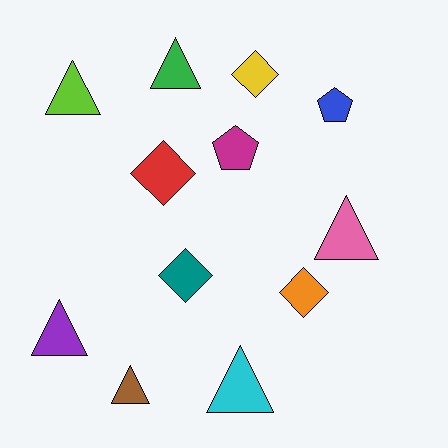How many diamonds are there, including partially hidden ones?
There are 4 diamonds.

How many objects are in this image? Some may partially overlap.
There are 12 objects.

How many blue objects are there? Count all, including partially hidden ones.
There is 1 blue object.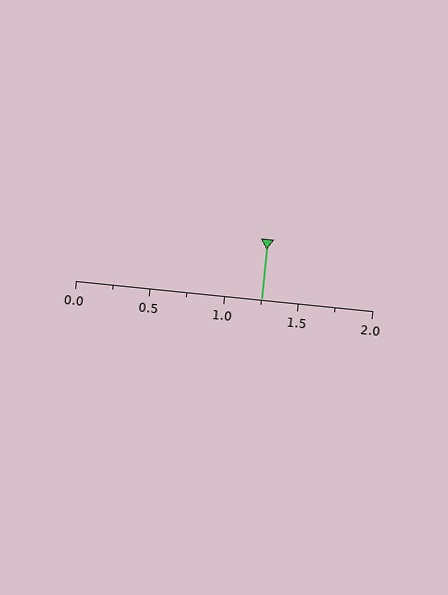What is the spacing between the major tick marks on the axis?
The major ticks are spaced 0.5 apart.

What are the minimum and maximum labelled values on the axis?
The axis runs from 0.0 to 2.0.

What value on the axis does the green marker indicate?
The marker indicates approximately 1.25.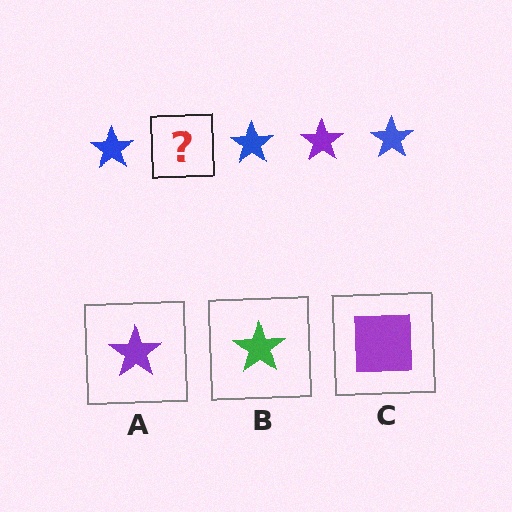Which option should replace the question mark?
Option A.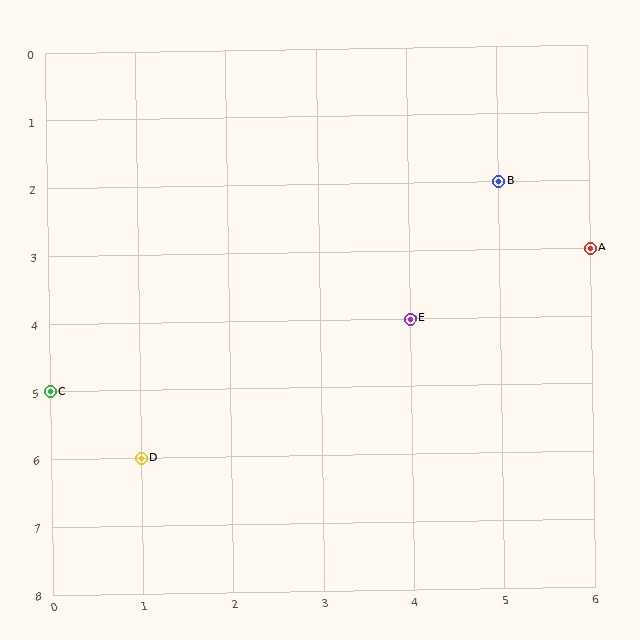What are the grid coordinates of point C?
Point C is at grid coordinates (0, 5).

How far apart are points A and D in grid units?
Points A and D are 5 columns and 3 rows apart (about 5.8 grid units diagonally).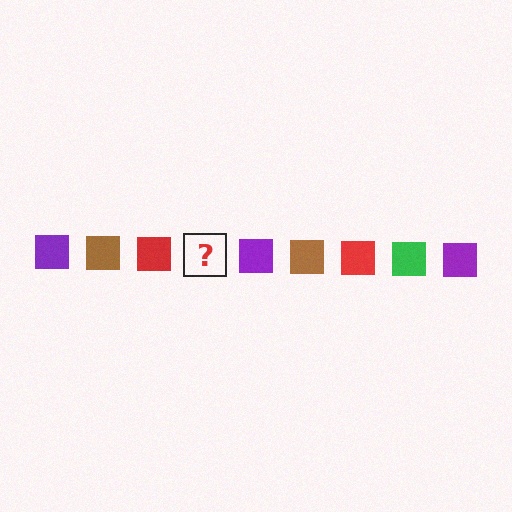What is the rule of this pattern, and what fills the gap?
The rule is that the pattern cycles through purple, brown, red, green squares. The gap should be filled with a green square.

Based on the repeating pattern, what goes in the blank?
The blank should be a green square.